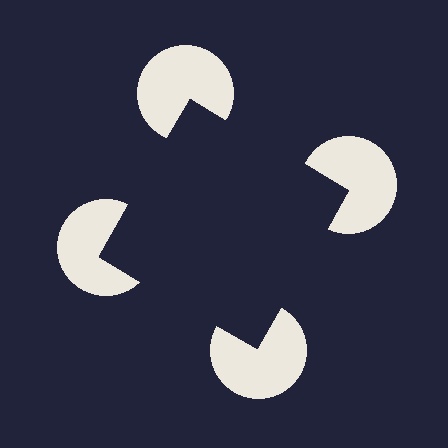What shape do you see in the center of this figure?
An illusory square — its edges are inferred from the aligned wedge cuts in the pac-man discs, not physically drawn.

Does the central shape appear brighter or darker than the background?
It typically appears slightly darker than the background, even though no actual brightness change is drawn.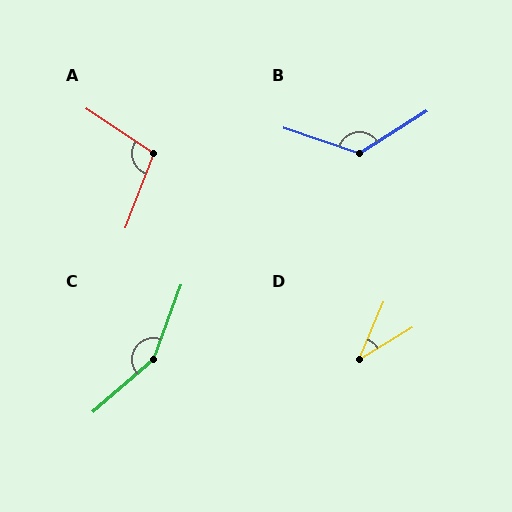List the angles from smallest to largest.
D (36°), A (103°), B (129°), C (151°).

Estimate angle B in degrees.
Approximately 129 degrees.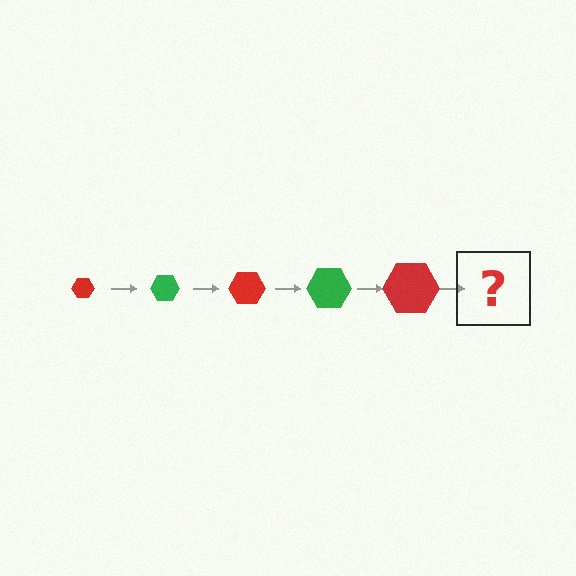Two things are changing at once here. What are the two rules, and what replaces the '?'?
The two rules are that the hexagon grows larger each step and the color cycles through red and green. The '?' should be a green hexagon, larger than the previous one.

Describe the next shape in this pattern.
It should be a green hexagon, larger than the previous one.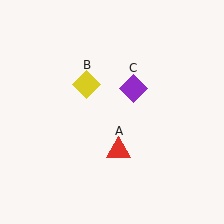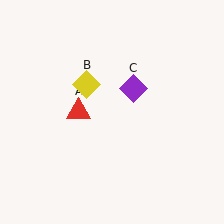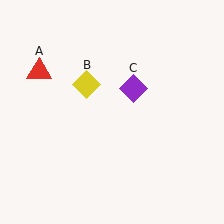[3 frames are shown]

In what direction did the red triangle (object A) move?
The red triangle (object A) moved up and to the left.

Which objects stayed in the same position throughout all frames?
Yellow diamond (object B) and purple diamond (object C) remained stationary.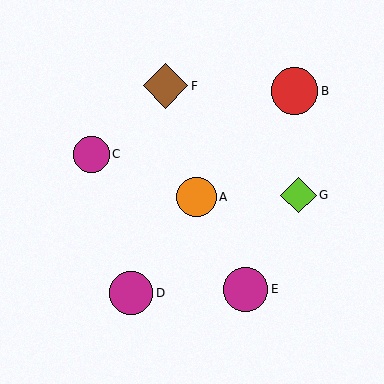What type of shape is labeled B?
Shape B is a red circle.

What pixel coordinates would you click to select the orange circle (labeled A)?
Click at (196, 197) to select the orange circle A.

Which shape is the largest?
The red circle (labeled B) is the largest.